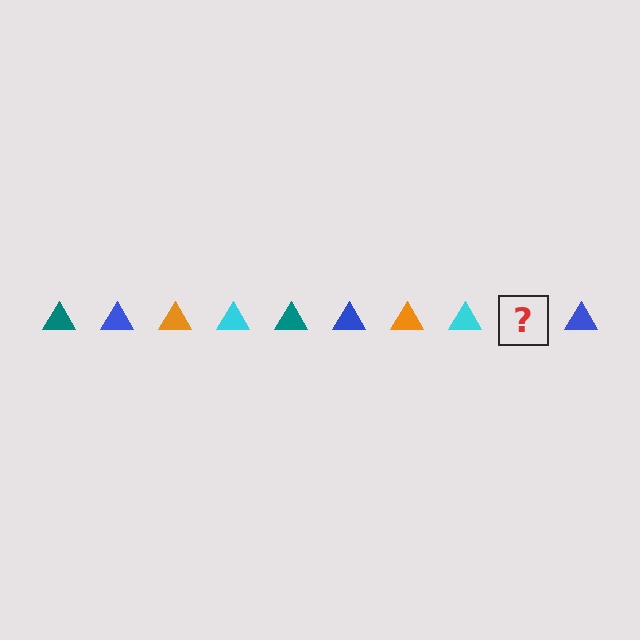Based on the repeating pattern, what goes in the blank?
The blank should be a teal triangle.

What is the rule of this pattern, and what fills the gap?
The rule is that the pattern cycles through teal, blue, orange, cyan triangles. The gap should be filled with a teal triangle.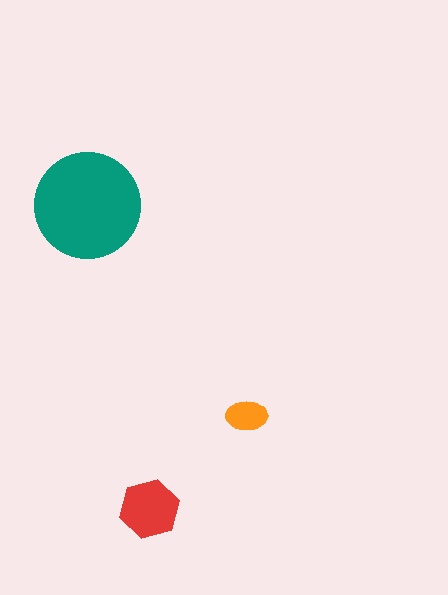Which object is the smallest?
The orange ellipse.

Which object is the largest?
The teal circle.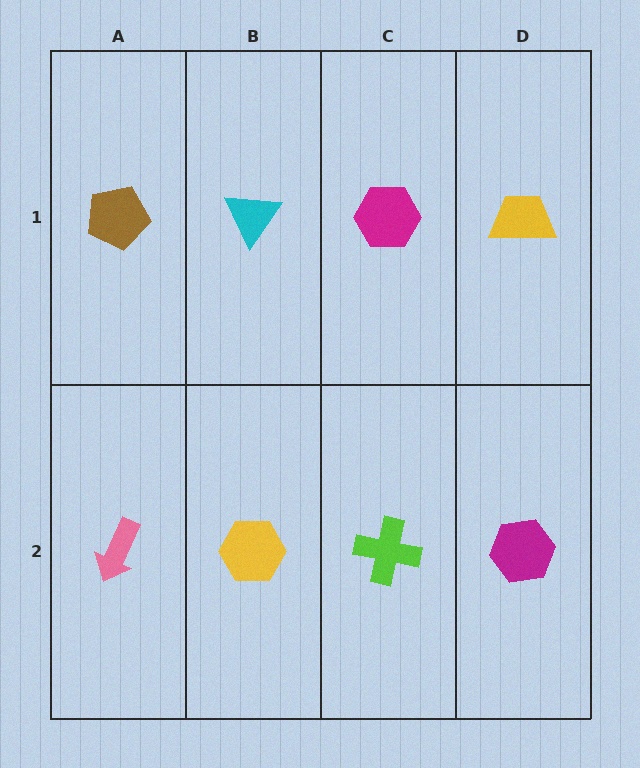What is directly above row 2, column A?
A brown pentagon.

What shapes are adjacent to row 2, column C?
A magenta hexagon (row 1, column C), a yellow hexagon (row 2, column B), a magenta hexagon (row 2, column D).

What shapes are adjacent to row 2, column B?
A cyan triangle (row 1, column B), a pink arrow (row 2, column A), a lime cross (row 2, column C).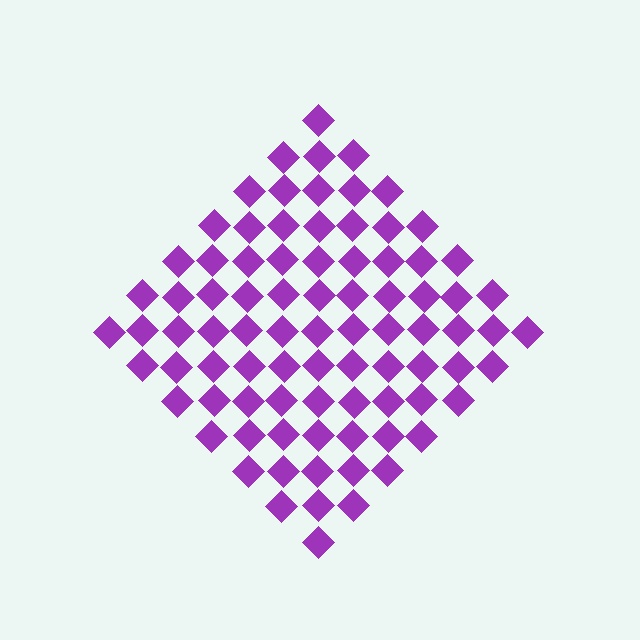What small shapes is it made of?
It is made of small diamonds.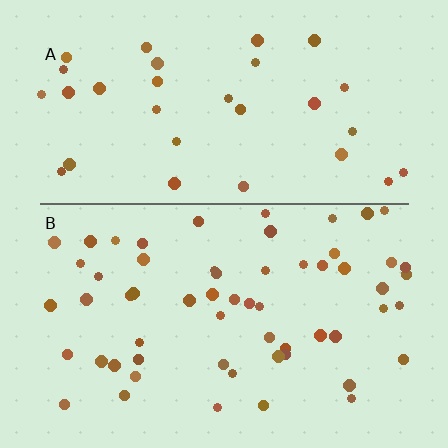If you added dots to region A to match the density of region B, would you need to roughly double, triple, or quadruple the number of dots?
Approximately double.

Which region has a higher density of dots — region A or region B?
B (the bottom).